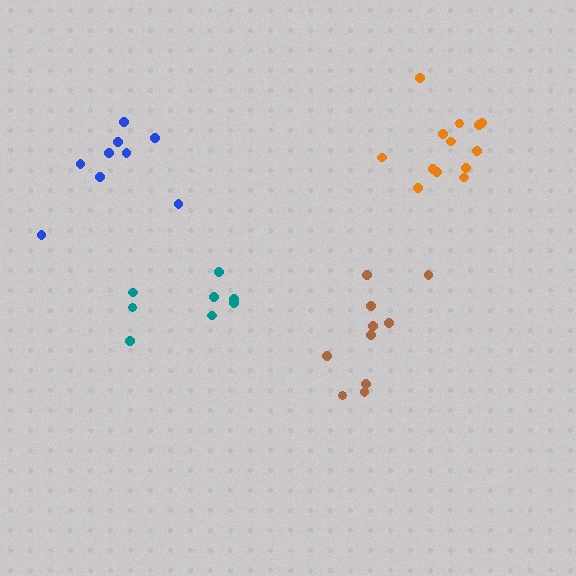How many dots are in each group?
Group 1: 8 dots, Group 2: 13 dots, Group 3: 10 dots, Group 4: 9 dots (40 total).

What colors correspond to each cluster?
The clusters are colored: teal, orange, brown, blue.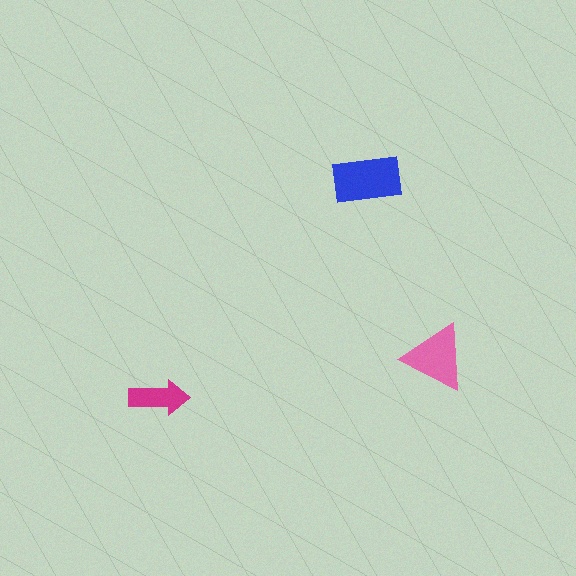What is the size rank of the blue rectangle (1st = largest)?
1st.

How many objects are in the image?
There are 3 objects in the image.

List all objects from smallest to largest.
The magenta arrow, the pink triangle, the blue rectangle.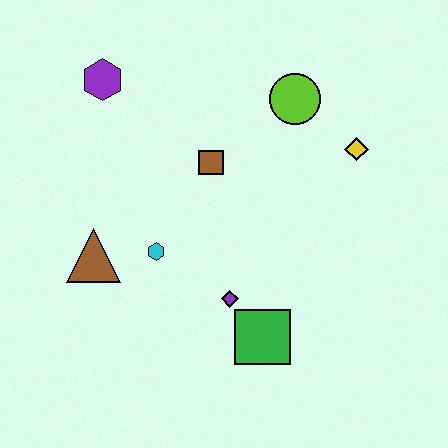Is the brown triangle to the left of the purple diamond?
Yes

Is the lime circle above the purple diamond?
Yes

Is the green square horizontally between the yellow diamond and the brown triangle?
Yes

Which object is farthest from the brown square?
The green square is farthest from the brown square.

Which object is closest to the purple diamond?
The green square is closest to the purple diamond.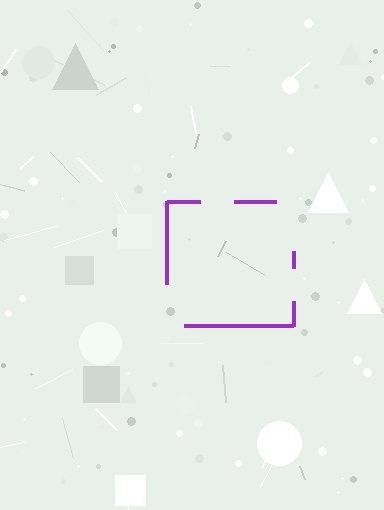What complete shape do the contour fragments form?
The contour fragments form a square.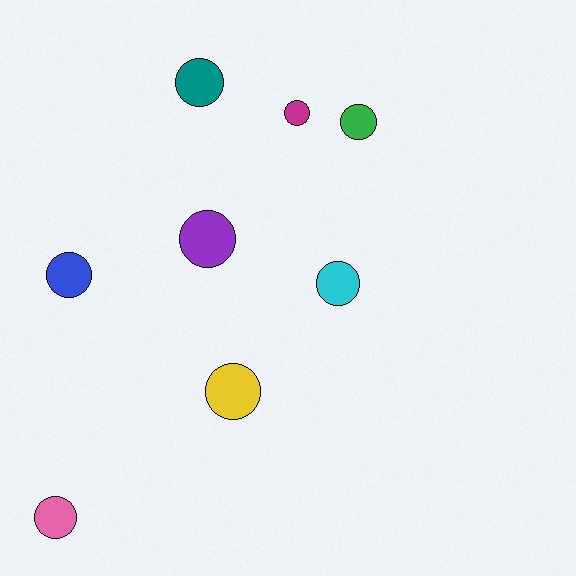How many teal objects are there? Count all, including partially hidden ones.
There is 1 teal object.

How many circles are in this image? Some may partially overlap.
There are 8 circles.